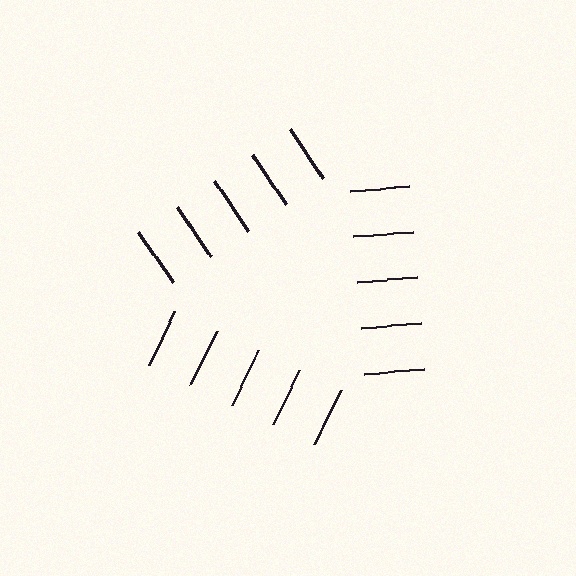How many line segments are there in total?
15 — 5 along each of the 3 edges.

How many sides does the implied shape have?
3 sides — the line-ends trace a triangle.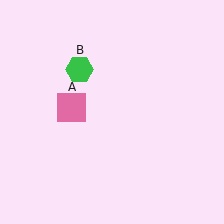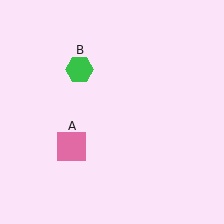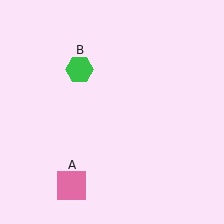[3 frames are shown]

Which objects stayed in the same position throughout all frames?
Green hexagon (object B) remained stationary.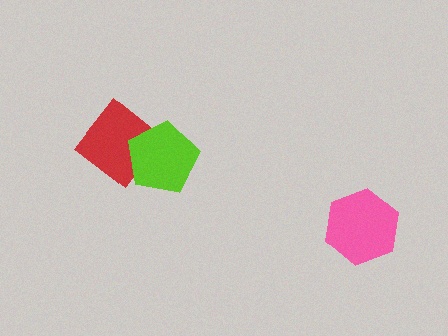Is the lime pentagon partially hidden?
No, no other shape covers it.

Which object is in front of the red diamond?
The lime pentagon is in front of the red diamond.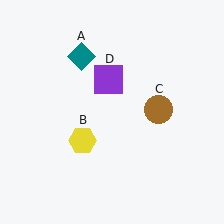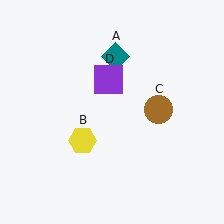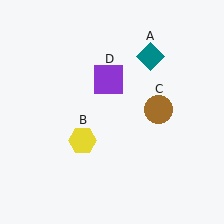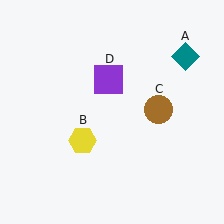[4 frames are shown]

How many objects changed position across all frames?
1 object changed position: teal diamond (object A).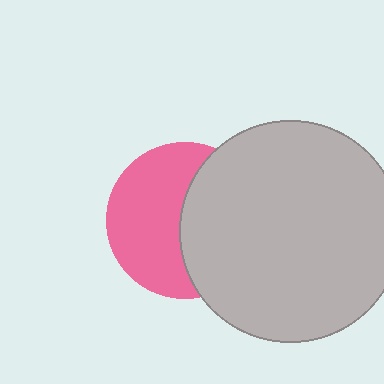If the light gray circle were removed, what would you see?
You would see the complete pink circle.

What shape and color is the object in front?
The object in front is a light gray circle.